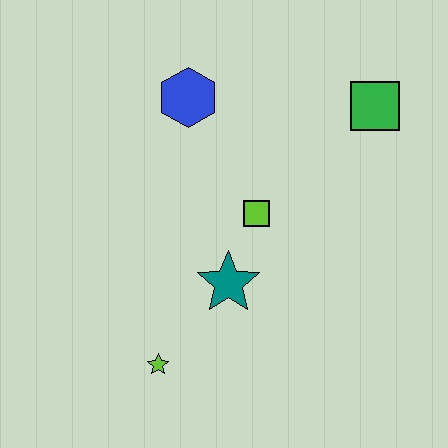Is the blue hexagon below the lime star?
No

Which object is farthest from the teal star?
The green square is farthest from the teal star.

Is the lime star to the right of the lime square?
No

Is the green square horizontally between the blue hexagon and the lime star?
No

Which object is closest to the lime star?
The teal star is closest to the lime star.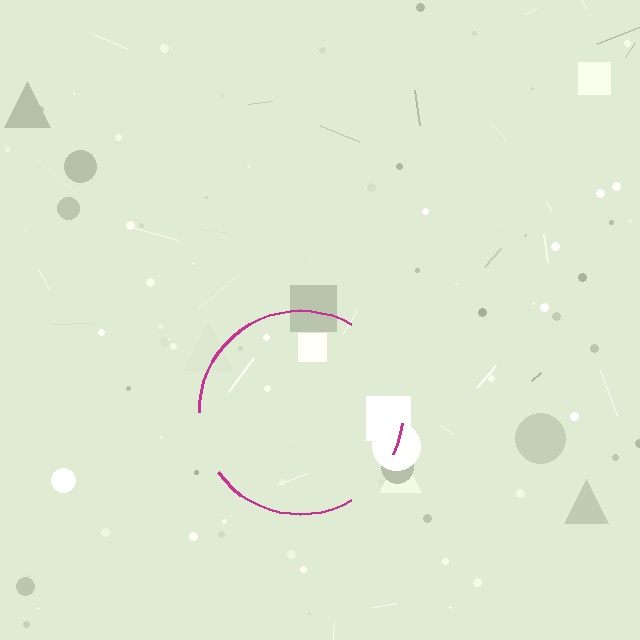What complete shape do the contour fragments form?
The contour fragments form a circle.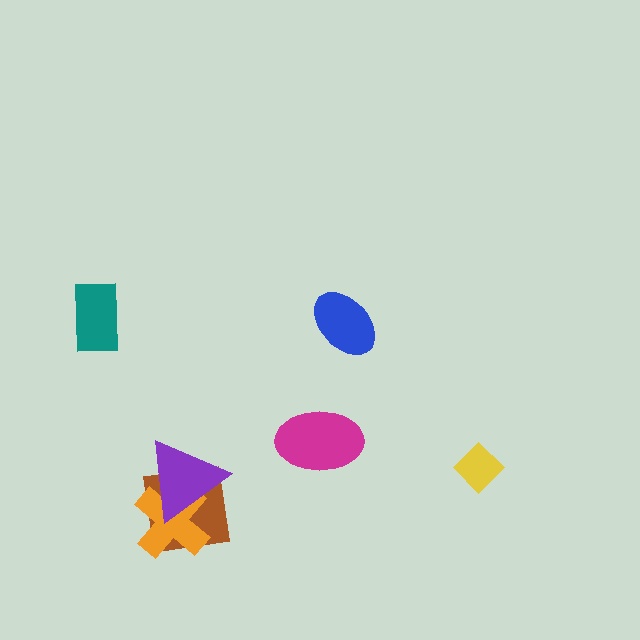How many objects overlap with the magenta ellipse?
0 objects overlap with the magenta ellipse.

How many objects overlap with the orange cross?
2 objects overlap with the orange cross.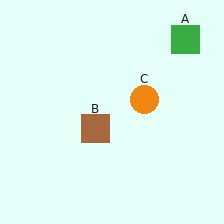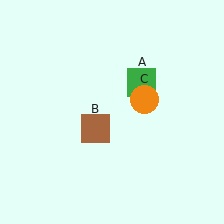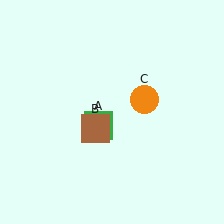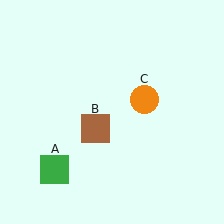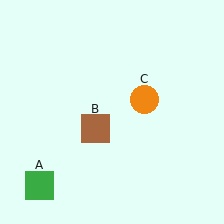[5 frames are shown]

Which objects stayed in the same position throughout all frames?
Brown square (object B) and orange circle (object C) remained stationary.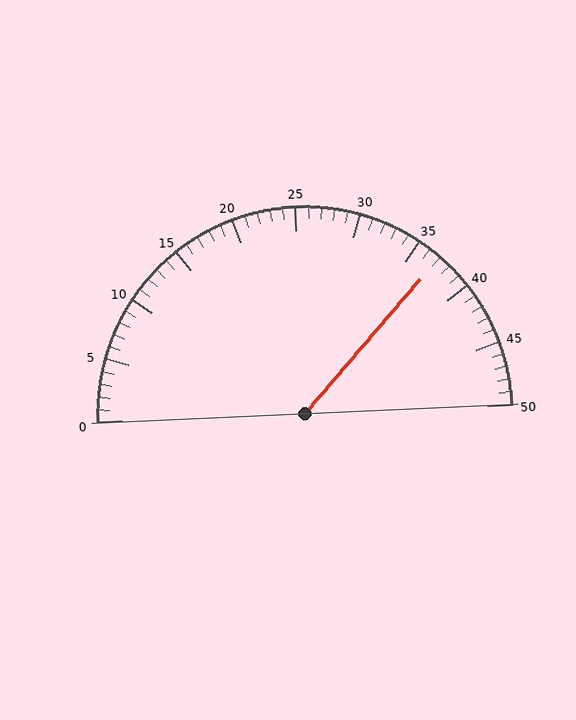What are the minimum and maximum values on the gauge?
The gauge ranges from 0 to 50.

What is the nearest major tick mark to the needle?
The nearest major tick mark is 35.